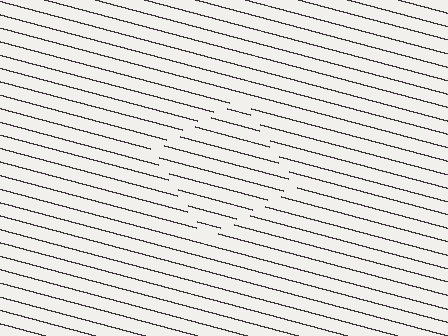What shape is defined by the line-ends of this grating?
An illusory square. The interior of the shape contains the same grating, shifted by half a period — the contour is defined by the phase discontinuity where line-ends from the inner and outer gratings abut.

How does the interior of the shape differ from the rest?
The interior of the shape contains the same grating, shifted by half a period — the contour is defined by the phase discontinuity where line-ends from the inner and outer gratings abut.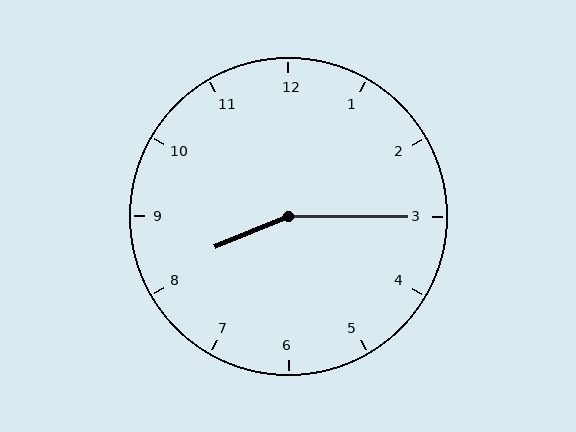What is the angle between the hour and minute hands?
Approximately 158 degrees.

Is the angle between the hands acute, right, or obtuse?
It is obtuse.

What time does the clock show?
8:15.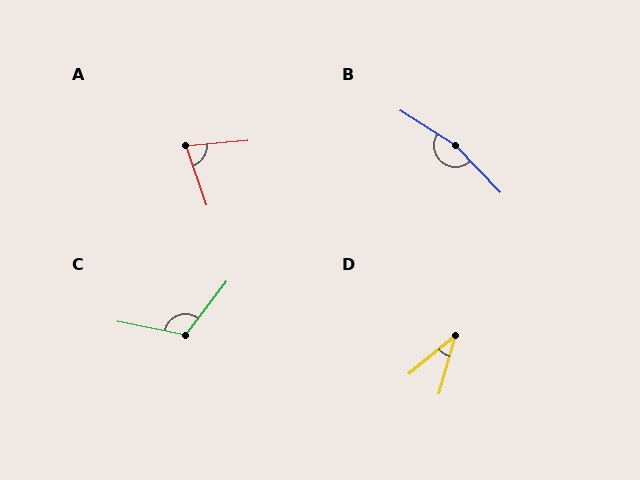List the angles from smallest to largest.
D (35°), A (76°), C (116°), B (166°).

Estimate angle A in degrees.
Approximately 76 degrees.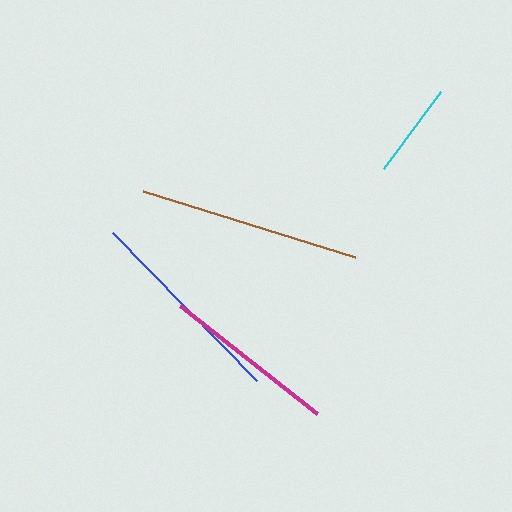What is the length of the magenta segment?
The magenta segment is approximately 175 pixels long.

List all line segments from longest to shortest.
From longest to shortest: brown, blue, magenta, cyan.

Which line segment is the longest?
The brown line is the longest at approximately 222 pixels.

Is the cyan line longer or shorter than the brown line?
The brown line is longer than the cyan line.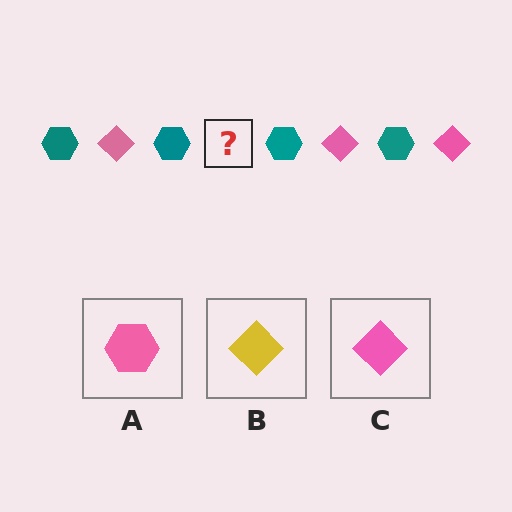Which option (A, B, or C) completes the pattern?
C.